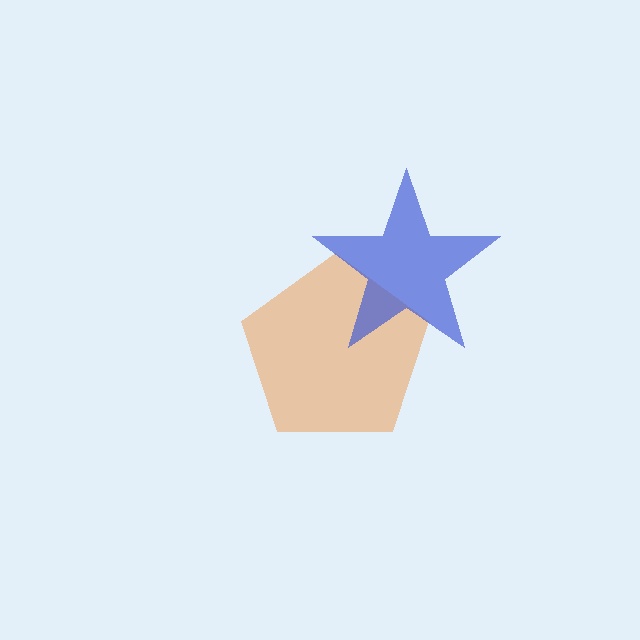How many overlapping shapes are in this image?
There are 2 overlapping shapes in the image.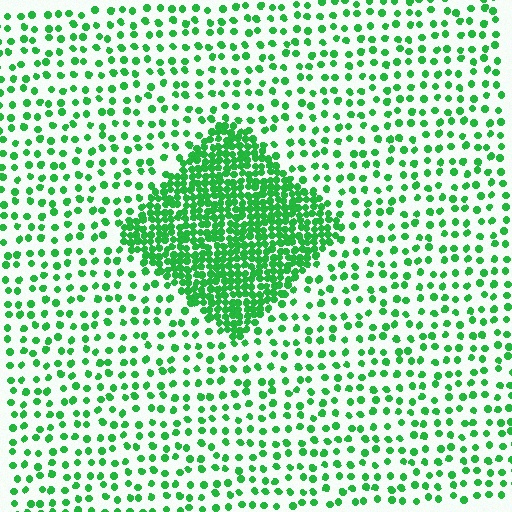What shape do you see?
I see a diamond.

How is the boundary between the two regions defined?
The boundary is defined by a change in element density (approximately 3.1x ratio). All elements are the same color, size, and shape.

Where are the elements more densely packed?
The elements are more densely packed inside the diamond boundary.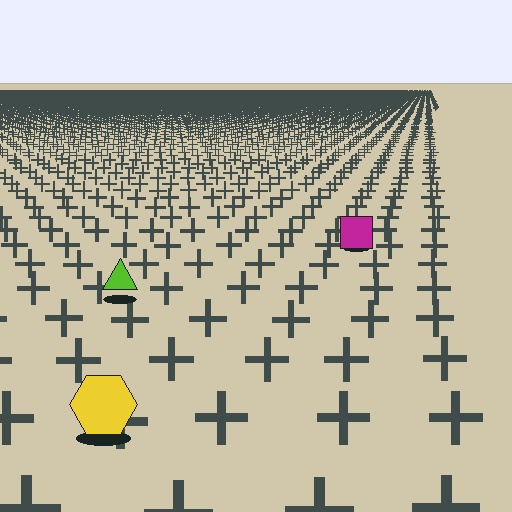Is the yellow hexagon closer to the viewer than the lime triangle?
Yes. The yellow hexagon is closer — you can tell from the texture gradient: the ground texture is coarser near it.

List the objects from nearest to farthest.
From nearest to farthest: the yellow hexagon, the lime triangle, the magenta square.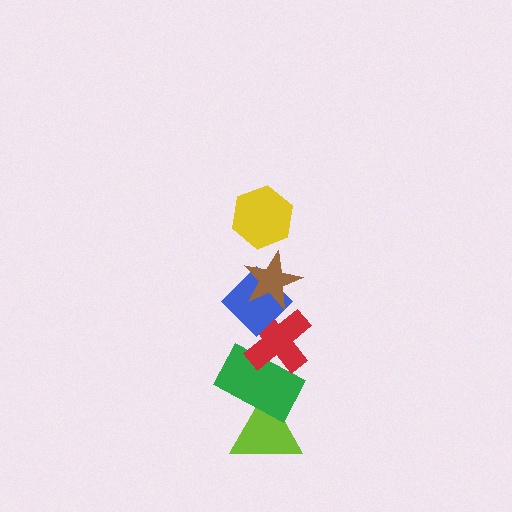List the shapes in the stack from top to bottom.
From top to bottom: the yellow hexagon, the brown star, the blue diamond, the red cross, the green rectangle, the lime triangle.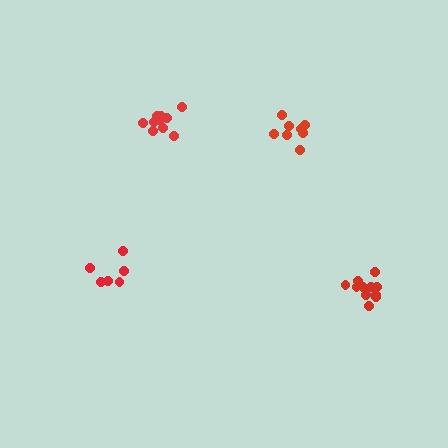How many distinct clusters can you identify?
There are 4 distinct clusters.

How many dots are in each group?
Group 1: 6 dots, Group 2: 11 dots, Group 3: 10 dots, Group 4: 8 dots (35 total).